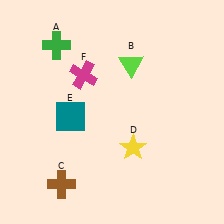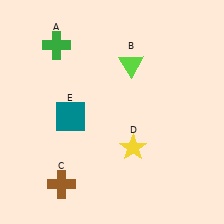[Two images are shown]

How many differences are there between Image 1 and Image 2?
There is 1 difference between the two images.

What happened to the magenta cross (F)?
The magenta cross (F) was removed in Image 2. It was in the top-left area of Image 1.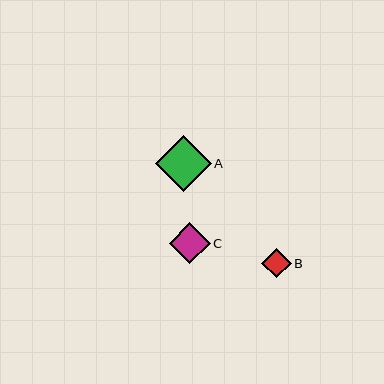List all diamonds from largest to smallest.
From largest to smallest: A, C, B.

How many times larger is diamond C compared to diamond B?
Diamond C is approximately 1.4 times the size of diamond B.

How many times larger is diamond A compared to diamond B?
Diamond A is approximately 1.9 times the size of diamond B.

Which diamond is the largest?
Diamond A is the largest with a size of approximately 56 pixels.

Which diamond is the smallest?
Diamond B is the smallest with a size of approximately 29 pixels.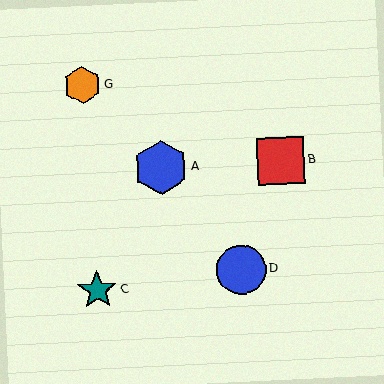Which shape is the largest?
The blue hexagon (labeled A) is the largest.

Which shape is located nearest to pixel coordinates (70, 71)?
The orange hexagon (labeled G) at (82, 85) is nearest to that location.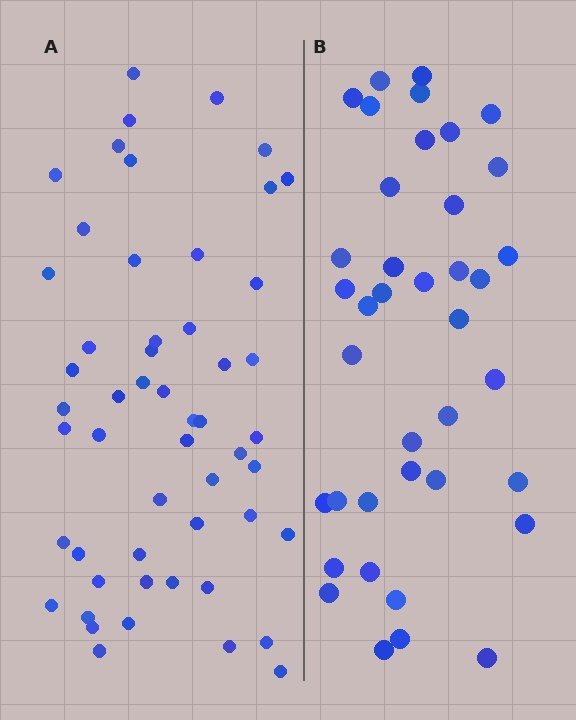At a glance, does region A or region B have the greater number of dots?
Region A (the left region) has more dots.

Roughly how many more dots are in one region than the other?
Region A has approximately 15 more dots than region B.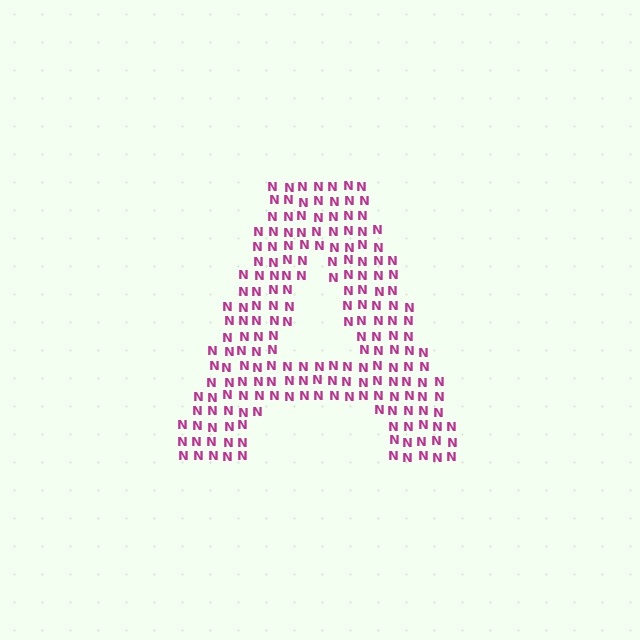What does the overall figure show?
The overall figure shows the letter A.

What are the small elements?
The small elements are letter N's.